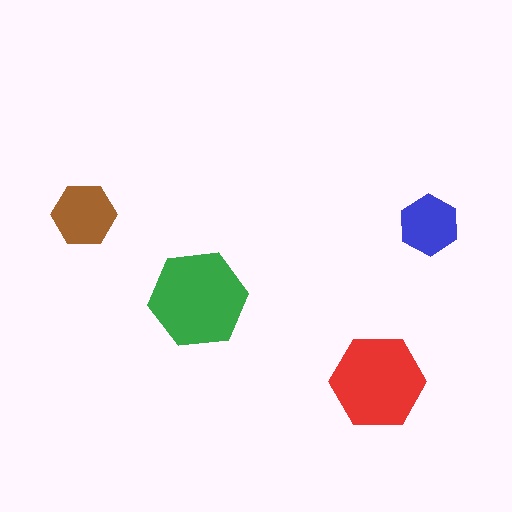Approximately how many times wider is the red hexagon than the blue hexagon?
About 1.5 times wider.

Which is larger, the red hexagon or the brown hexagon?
The red one.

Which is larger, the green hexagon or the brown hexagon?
The green one.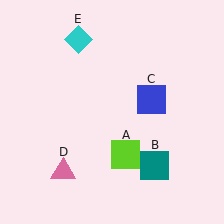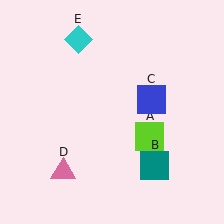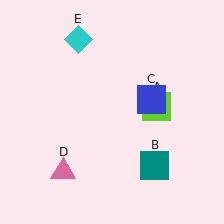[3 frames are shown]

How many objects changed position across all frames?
1 object changed position: lime square (object A).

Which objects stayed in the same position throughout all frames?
Teal square (object B) and blue square (object C) and pink triangle (object D) and cyan diamond (object E) remained stationary.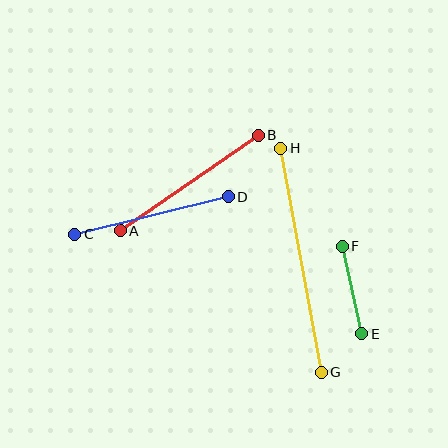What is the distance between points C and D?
The distance is approximately 158 pixels.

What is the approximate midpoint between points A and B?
The midpoint is at approximately (189, 183) pixels.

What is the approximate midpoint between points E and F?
The midpoint is at approximately (352, 290) pixels.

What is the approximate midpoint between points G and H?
The midpoint is at approximately (301, 260) pixels.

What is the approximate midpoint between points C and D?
The midpoint is at approximately (151, 216) pixels.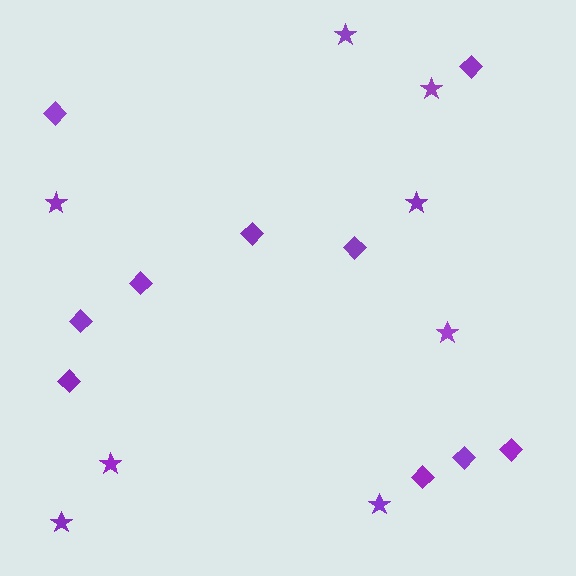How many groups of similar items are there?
There are 2 groups: one group of stars (8) and one group of diamonds (10).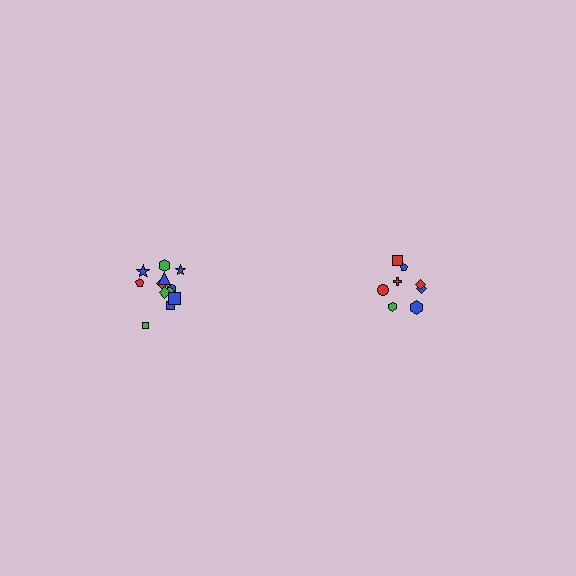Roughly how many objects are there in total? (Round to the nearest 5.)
Roughly 20 objects in total.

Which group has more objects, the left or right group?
The left group.